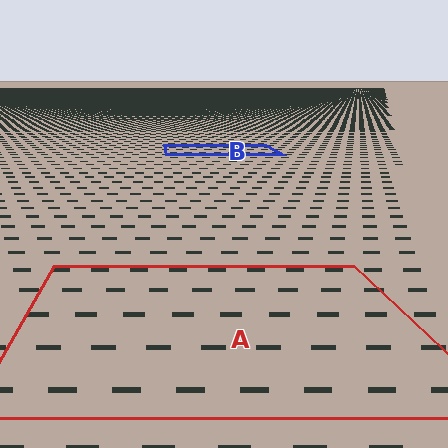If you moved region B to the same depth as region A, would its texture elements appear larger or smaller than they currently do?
They would appear larger. At a closer depth, the same texture elements are projected at a bigger on-screen size.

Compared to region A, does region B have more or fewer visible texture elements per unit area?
Region B has more texture elements per unit area — they are packed more densely because it is farther away.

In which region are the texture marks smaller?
The texture marks are smaller in region B, because it is farther away.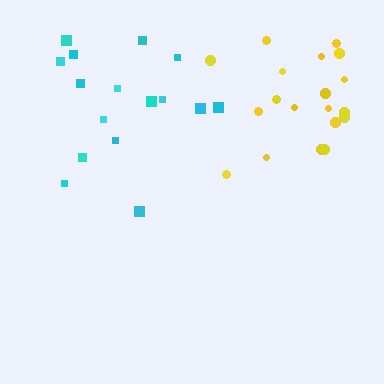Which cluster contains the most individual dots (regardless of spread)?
Yellow (19).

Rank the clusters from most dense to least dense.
yellow, cyan.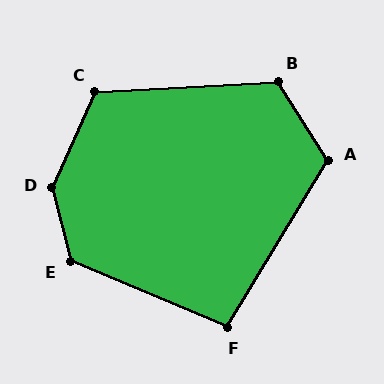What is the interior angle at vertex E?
Approximately 127 degrees (obtuse).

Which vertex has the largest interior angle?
D, at approximately 142 degrees.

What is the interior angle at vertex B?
Approximately 119 degrees (obtuse).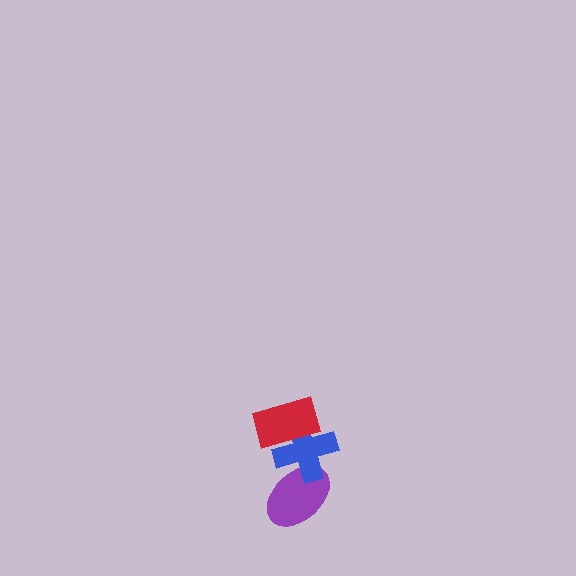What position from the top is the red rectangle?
The red rectangle is 1st from the top.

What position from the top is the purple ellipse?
The purple ellipse is 3rd from the top.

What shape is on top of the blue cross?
The red rectangle is on top of the blue cross.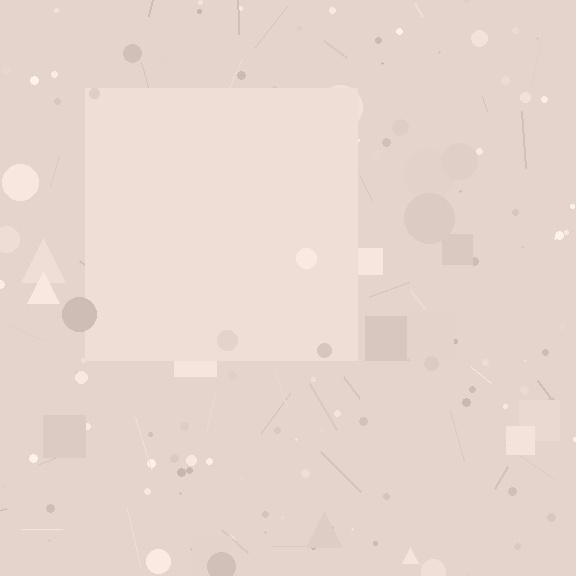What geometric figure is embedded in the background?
A square is embedded in the background.